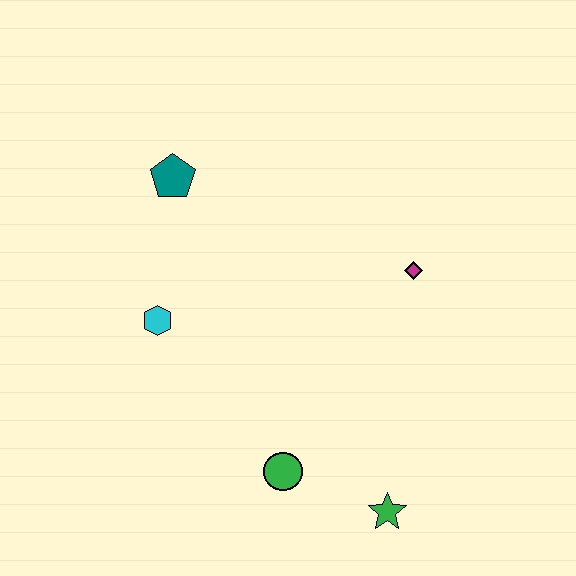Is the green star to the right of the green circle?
Yes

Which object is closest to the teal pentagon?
The cyan hexagon is closest to the teal pentagon.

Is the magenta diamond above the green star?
Yes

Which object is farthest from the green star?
The teal pentagon is farthest from the green star.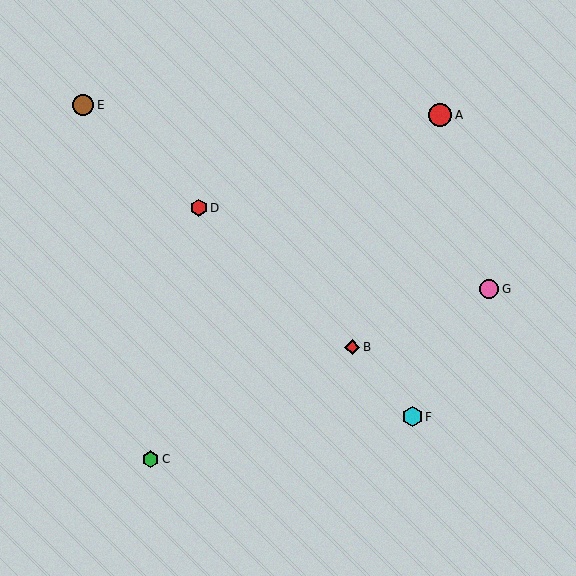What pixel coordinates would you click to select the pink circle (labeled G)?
Click at (489, 289) to select the pink circle G.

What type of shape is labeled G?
Shape G is a pink circle.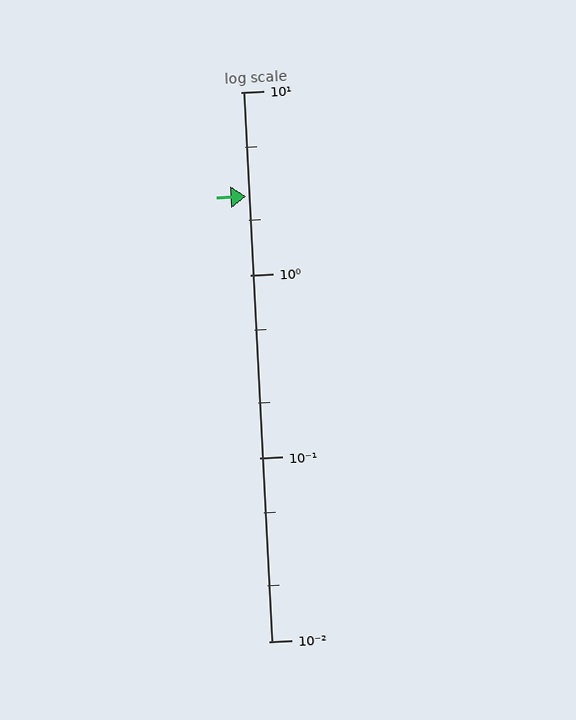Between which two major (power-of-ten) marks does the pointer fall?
The pointer is between 1 and 10.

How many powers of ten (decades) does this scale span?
The scale spans 3 decades, from 0.01 to 10.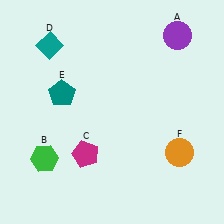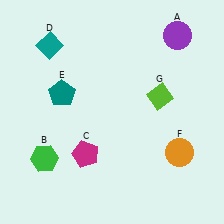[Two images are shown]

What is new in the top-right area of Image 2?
A lime diamond (G) was added in the top-right area of Image 2.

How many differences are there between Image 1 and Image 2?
There is 1 difference between the two images.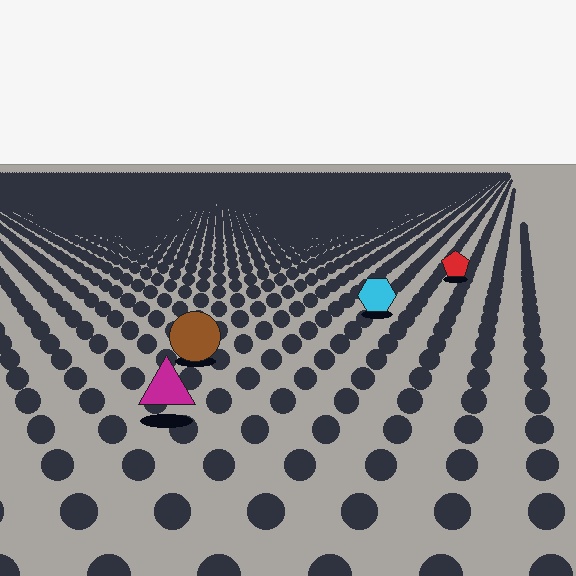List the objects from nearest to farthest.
From nearest to farthest: the magenta triangle, the brown circle, the cyan hexagon, the red pentagon.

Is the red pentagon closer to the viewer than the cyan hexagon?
No. The cyan hexagon is closer — you can tell from the texture gradient: the ground texture is coarser near it.